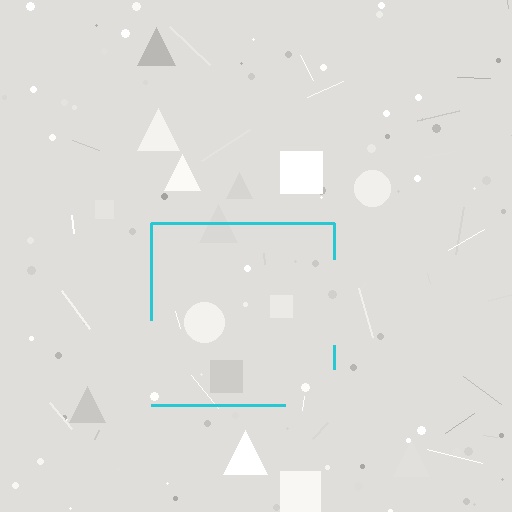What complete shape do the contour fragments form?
The contour fragments form a square.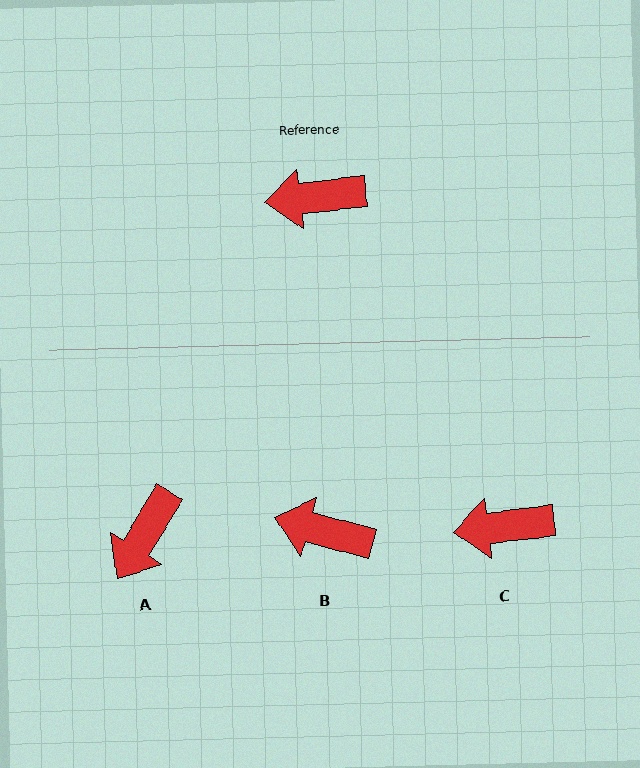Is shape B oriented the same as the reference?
No, it is off by about 22 degrees.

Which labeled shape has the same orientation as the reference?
C.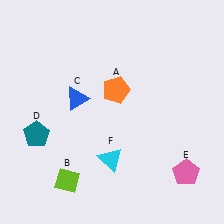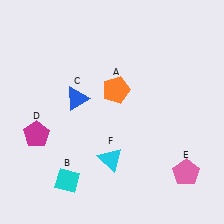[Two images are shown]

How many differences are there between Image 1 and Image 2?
There are 2 differences between the two images.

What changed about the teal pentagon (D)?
In Image 1, D is teal. In Image 2, it changed to magenta.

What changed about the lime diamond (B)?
In Image 1, B is lime. In Image 2, it changed to cyan.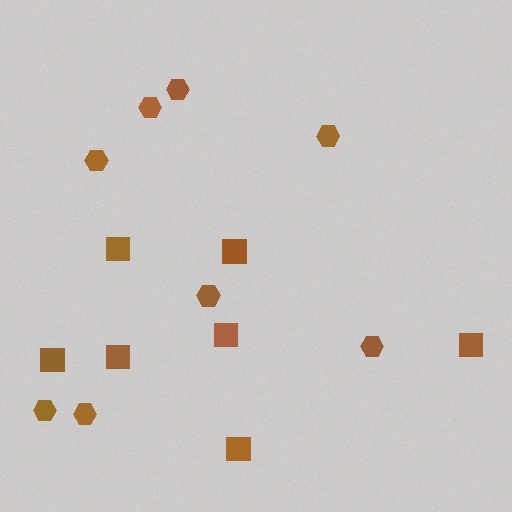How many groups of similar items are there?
There are 2 groups: one group of hexagons (8) and one group of squares (7).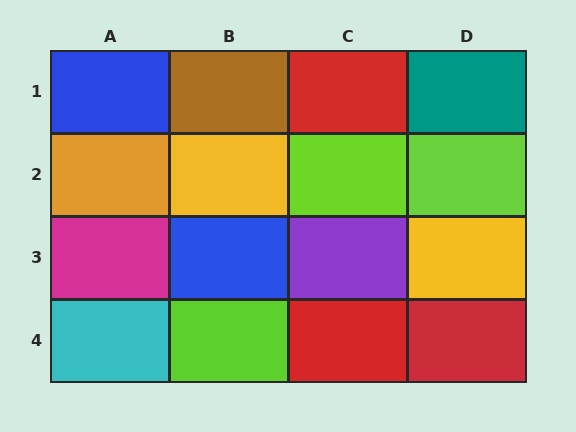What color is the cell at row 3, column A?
Magenta.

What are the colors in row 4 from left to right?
Cyan, lime, red, red.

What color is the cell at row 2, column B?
Yellow.